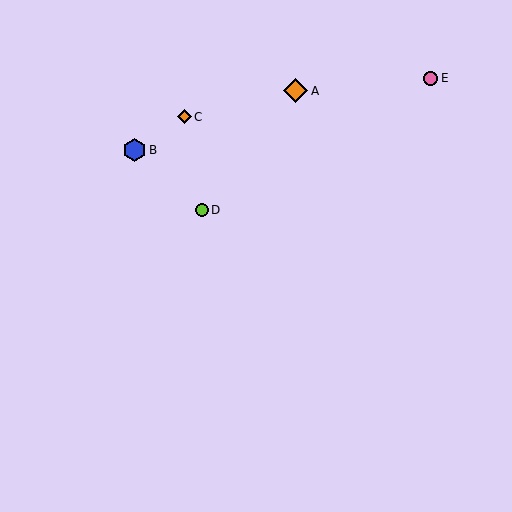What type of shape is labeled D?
Shape D is a lime circle.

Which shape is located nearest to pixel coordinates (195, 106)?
The orange diamond (labeled C) at (184, 117) is nearest to that location.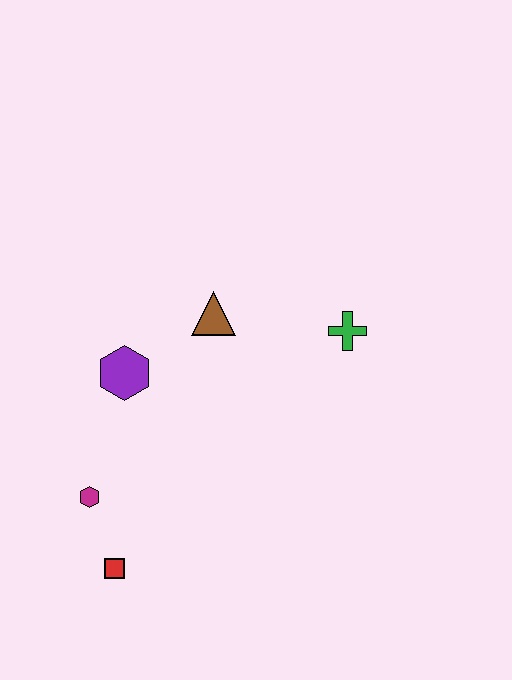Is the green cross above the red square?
Yes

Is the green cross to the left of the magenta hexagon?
No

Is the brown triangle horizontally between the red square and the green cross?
Yes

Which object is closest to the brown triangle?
The purple hexagon is closest to the brown triangle.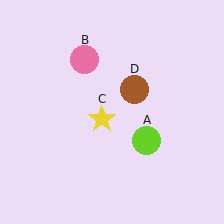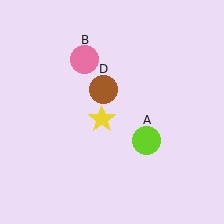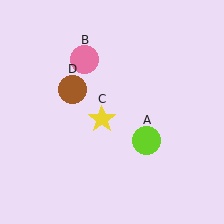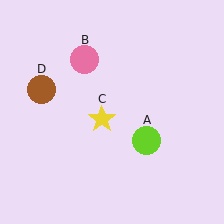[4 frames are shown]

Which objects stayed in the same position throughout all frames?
Lime circle (object A) and pink circle (object B) and yellow star (object C) remained stationary.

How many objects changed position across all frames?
1 object changed position: brown circle (object D).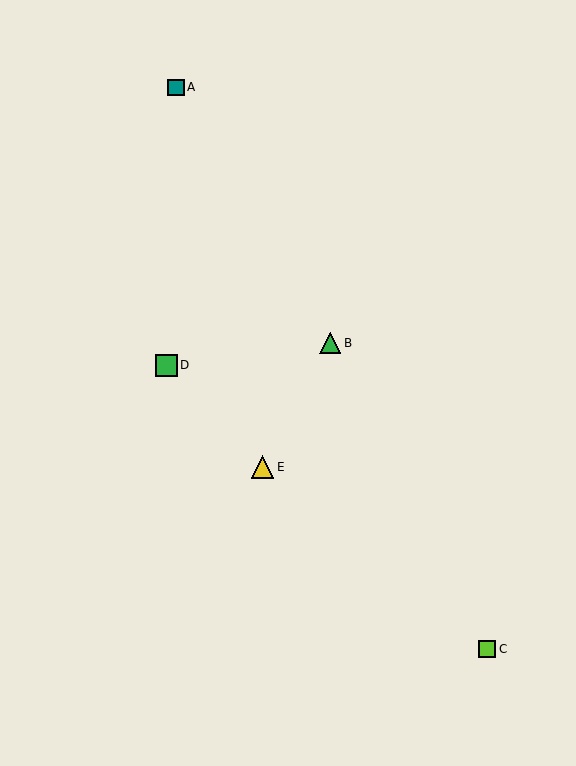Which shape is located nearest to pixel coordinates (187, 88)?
The teal square (labeled A) at (176, 88) is nearest to that location.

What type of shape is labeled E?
Shape E is a yellow triangle.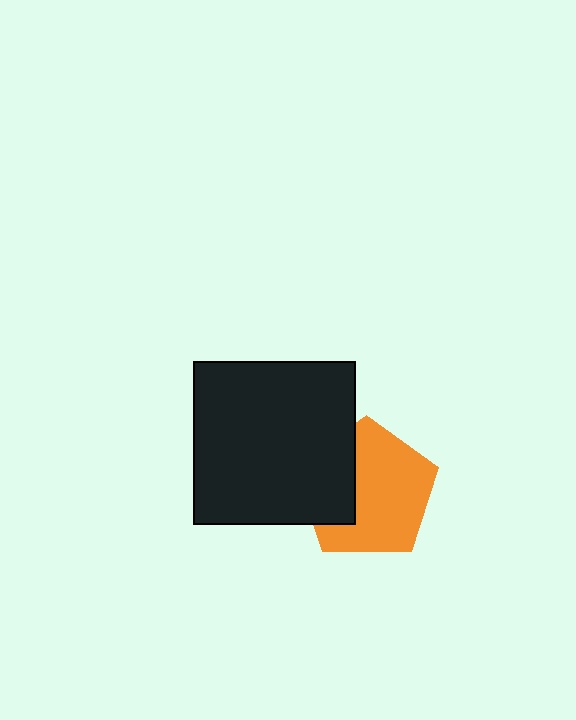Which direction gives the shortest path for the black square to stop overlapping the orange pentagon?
Moving left gives the shortest separation.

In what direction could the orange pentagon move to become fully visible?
The orange pentagon could move right. That would shift it out from behind the black square entirely.